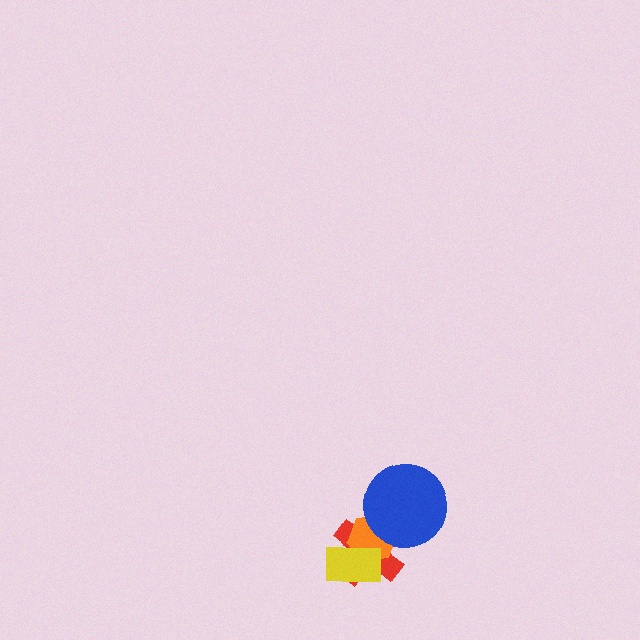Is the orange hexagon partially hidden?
Yes, it is partially covered by another shape.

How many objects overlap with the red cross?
3 objects overlap with the red cross.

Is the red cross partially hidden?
Yes, it is partially covered by another shape.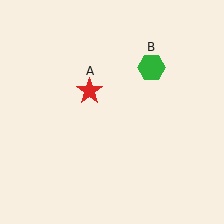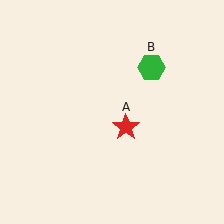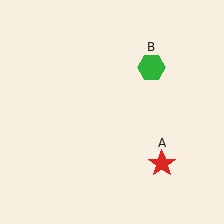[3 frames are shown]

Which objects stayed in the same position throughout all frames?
Green hexagon (object B) remained stationary.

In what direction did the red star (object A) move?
The red star (object A) moved down and to the right.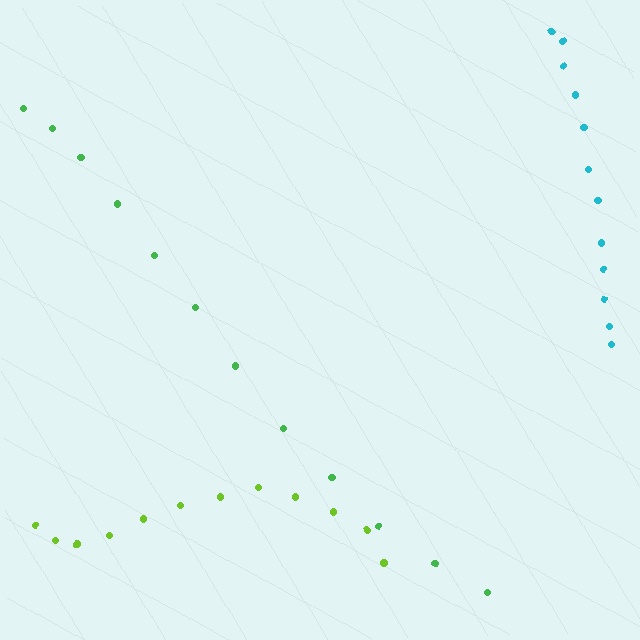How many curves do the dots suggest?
There are 3 distinct paths.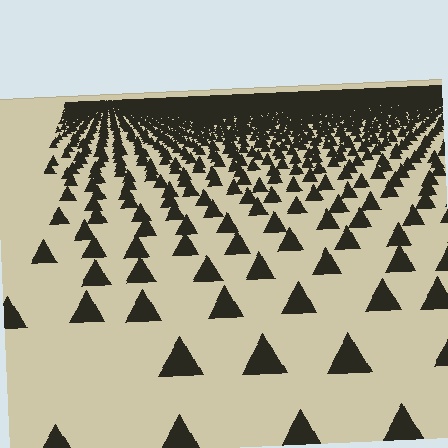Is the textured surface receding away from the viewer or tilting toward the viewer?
The surface is receding away from the viewer. Texture elements get smaller and denser toward the top.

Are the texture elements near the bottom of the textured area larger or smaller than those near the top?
Larger. Near the bottom, elements are closer to the viewer and appear at a bigger on-screen size.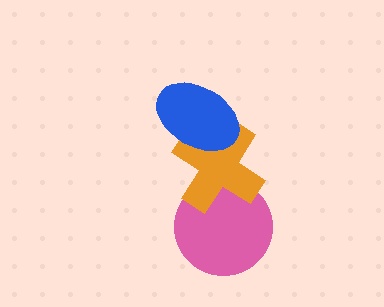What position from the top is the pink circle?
The pink circle is 3rd from the top.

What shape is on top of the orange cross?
The blue ellipse is on top of the orange cross.